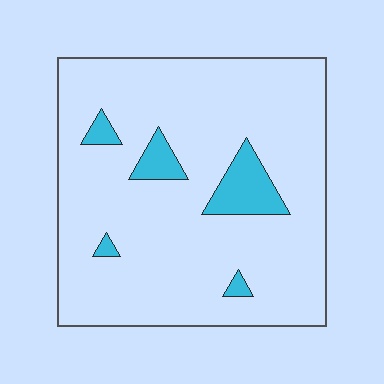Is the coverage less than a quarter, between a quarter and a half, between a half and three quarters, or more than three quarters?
Less than a quarter.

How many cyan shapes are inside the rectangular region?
5.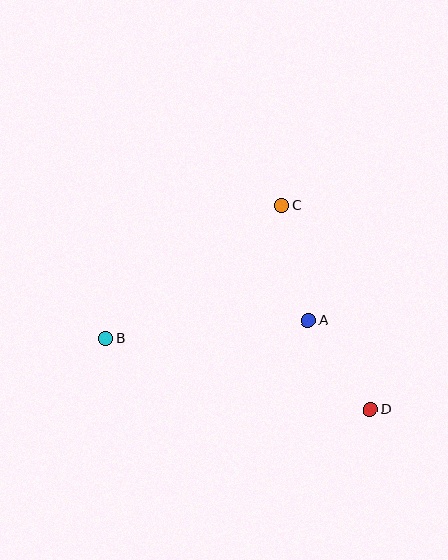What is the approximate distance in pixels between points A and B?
The distance between A and B is approximately 203 pixels.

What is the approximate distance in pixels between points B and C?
The distance between B and C is approximately 220 pixels.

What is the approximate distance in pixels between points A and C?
The distance between A and C is approximately 118 pixels.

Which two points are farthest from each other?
Points B and D are farthest from each other.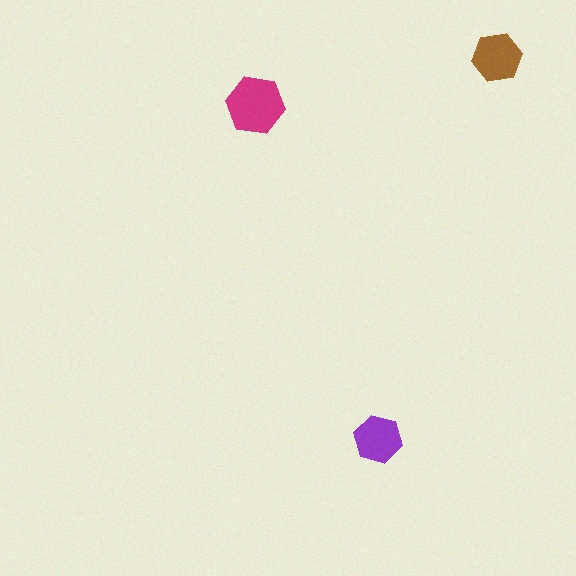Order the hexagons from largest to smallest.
the magenta one, the brown one, the purple one.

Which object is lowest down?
The purple hexagon is bottommost.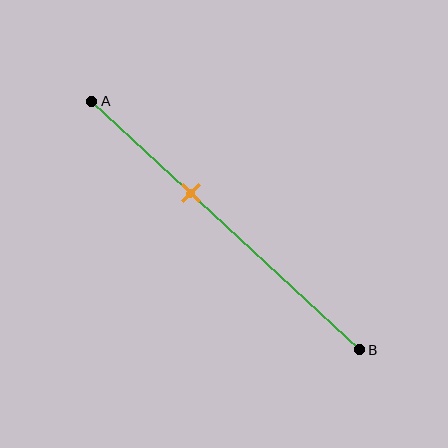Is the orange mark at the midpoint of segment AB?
No, the mark is at about 35% from A, not at the 50% midpoint.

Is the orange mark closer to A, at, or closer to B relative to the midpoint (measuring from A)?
The orange mark is closer to point A than the midpoint of segment AB.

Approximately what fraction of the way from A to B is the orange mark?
The orange mark is approximately 35% of the way from A to B.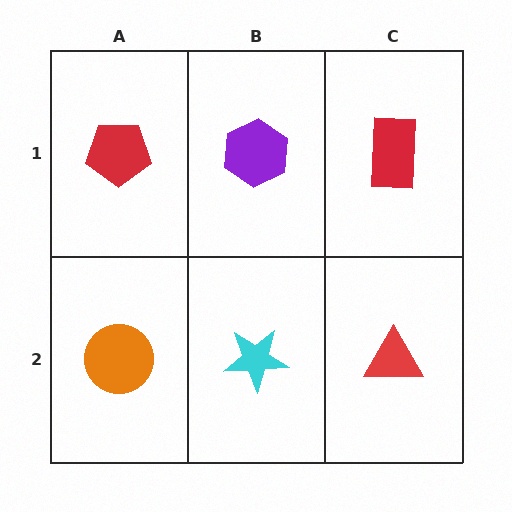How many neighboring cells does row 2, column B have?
3.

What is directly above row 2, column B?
A purple hexagon.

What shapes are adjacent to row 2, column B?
A purple hexagon (row 1, column B), an orange circle (row 2, column A), a red triangle (row 2, column C).